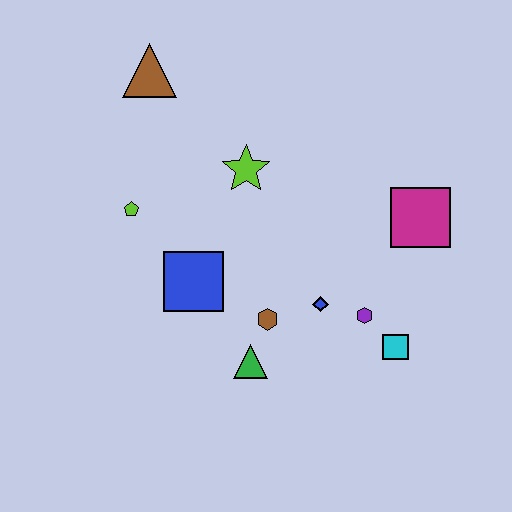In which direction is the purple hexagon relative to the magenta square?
The purple hexagon is below the magenta square.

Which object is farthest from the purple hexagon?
The brown triangle is farthest from the purple hexagon.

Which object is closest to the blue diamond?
The purple hexagon is closest to the blue diamond.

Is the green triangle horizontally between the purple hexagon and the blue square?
Yes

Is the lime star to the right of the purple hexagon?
No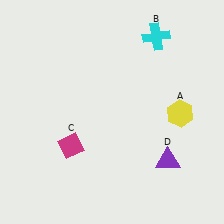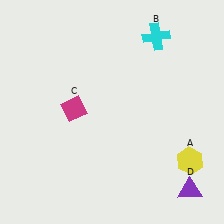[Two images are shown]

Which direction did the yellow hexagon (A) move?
The yellow hexagon (A) moved down.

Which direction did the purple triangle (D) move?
The purple triangle (D) moved down.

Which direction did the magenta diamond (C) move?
The magenta diamond (C) moved up.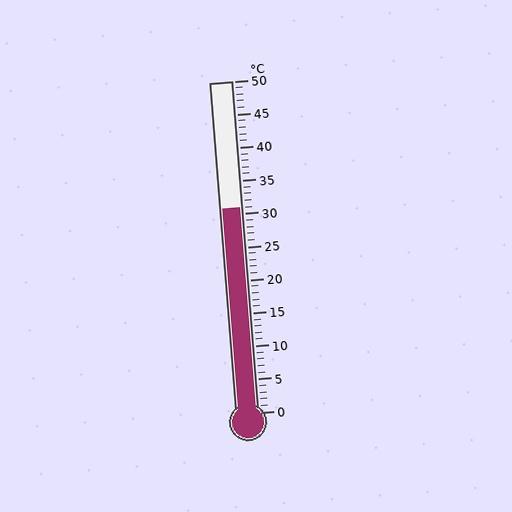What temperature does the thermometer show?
The thermometer shows approximately 31°C.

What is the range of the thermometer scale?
The thermometer scale ranges from 0°C to 50°C.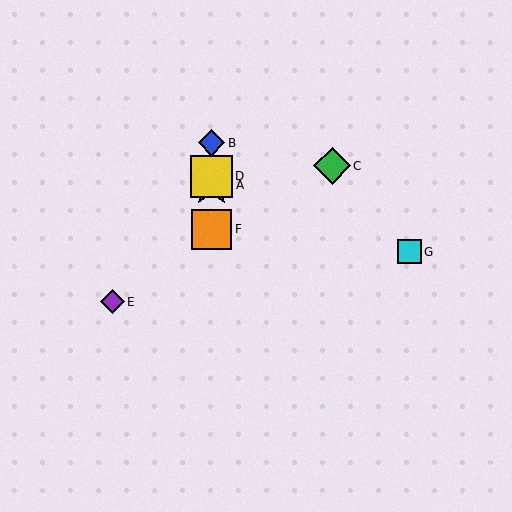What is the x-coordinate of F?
Object F is at x≈211.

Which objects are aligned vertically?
Objects A, B, D, F are aligned vertically.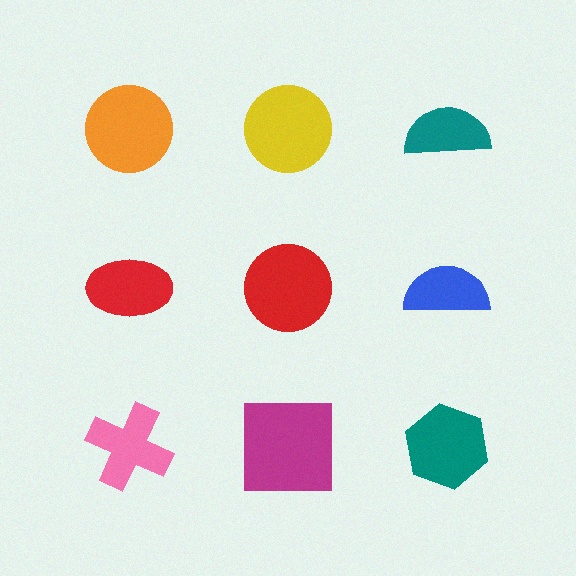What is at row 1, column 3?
A teal semicircle.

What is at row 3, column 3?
A teal hexagon.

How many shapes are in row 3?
3 shapes.